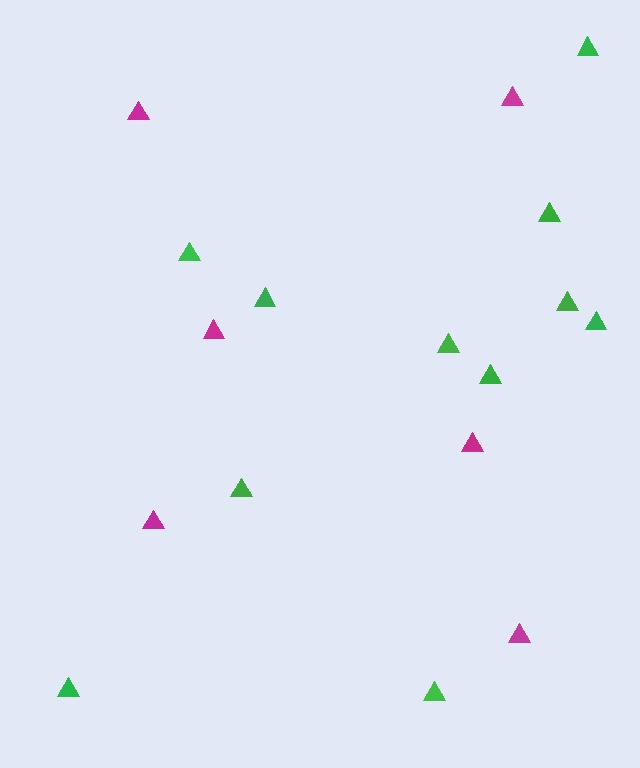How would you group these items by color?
There are 2 groups: one group of magenta triangles (6) and one group of green triangles (11).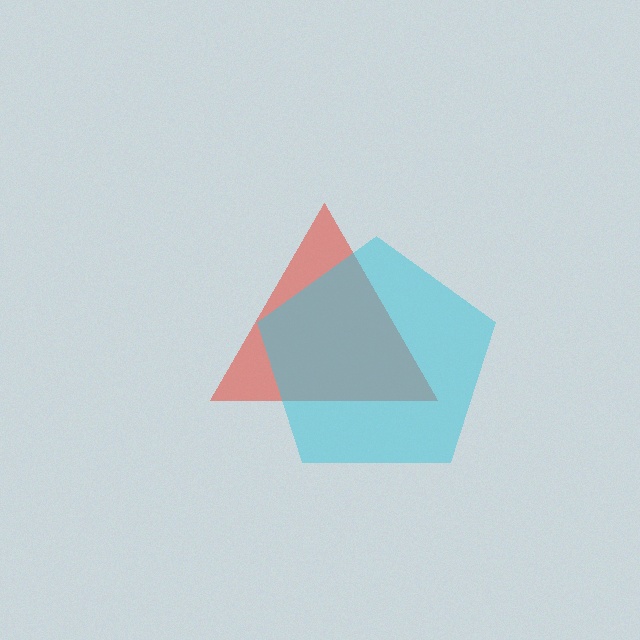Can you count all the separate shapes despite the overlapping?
Yes, there are 2 separate shapes.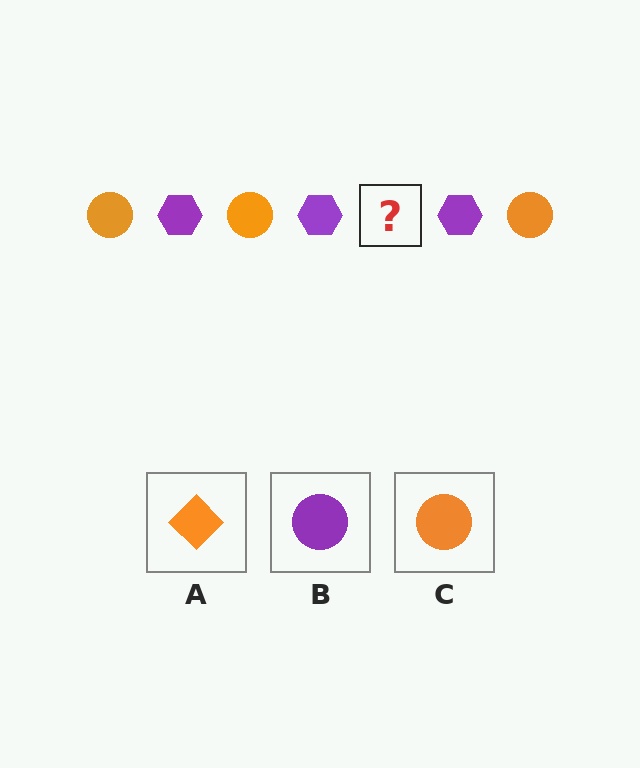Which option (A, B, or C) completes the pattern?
C.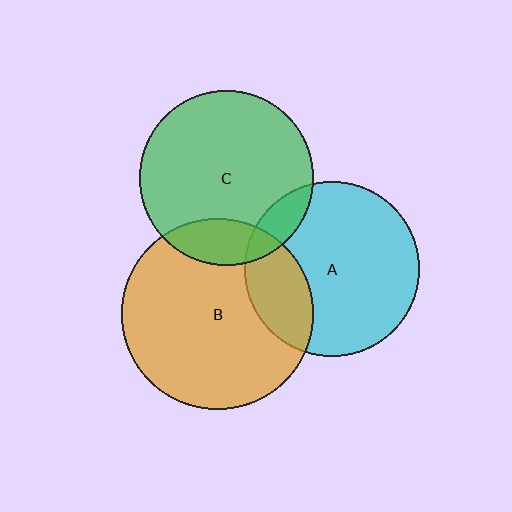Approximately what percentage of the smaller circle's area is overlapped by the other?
Approximately 25%.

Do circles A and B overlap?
Yes.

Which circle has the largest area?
Circle B (orange).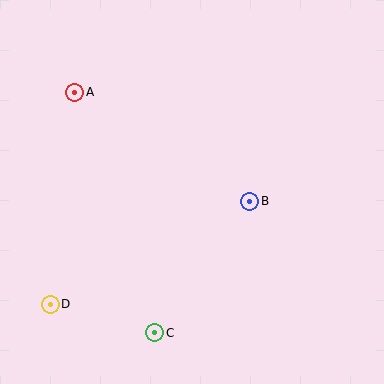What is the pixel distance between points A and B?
The distance between A and B is 206 pixels.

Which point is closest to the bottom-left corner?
Point D is closest to the bottom-left corner.